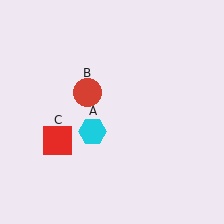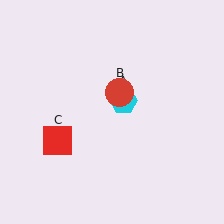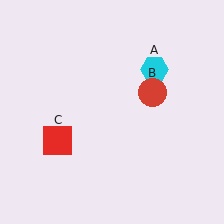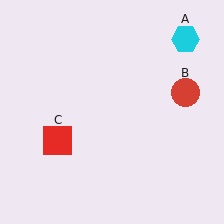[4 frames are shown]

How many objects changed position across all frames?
2 objects changed position: cyan hexagon (object A), red circle (object B).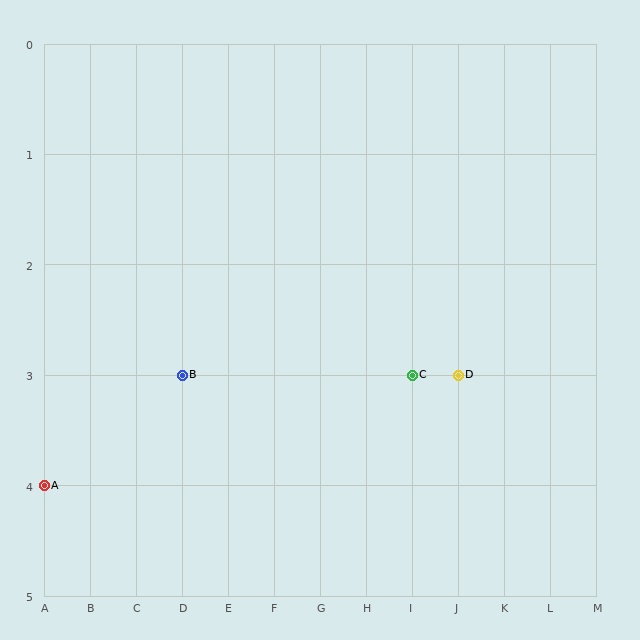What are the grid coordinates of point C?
Point C is at grid coordinates (I, 3).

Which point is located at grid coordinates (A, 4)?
Point A is at (A, 4).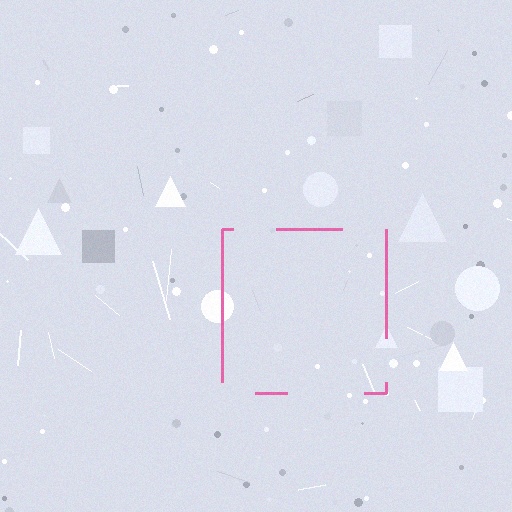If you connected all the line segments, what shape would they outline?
They would outline a square.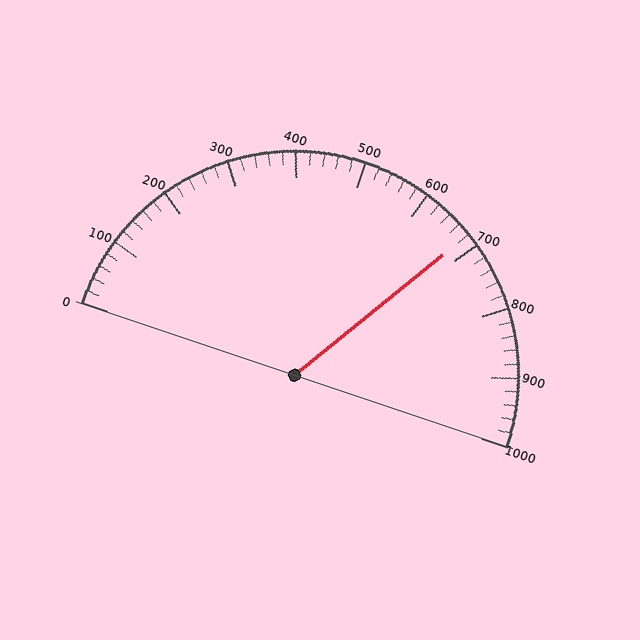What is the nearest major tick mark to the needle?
The nearest major tick mark is 700.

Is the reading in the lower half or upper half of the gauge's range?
The reading is in the upper half of the range (0 to 1000).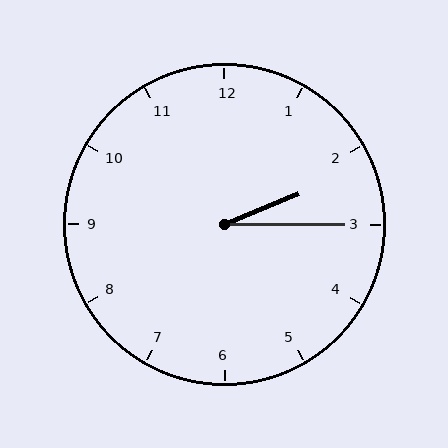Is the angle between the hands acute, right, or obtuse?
It is acute.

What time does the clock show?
2:15.